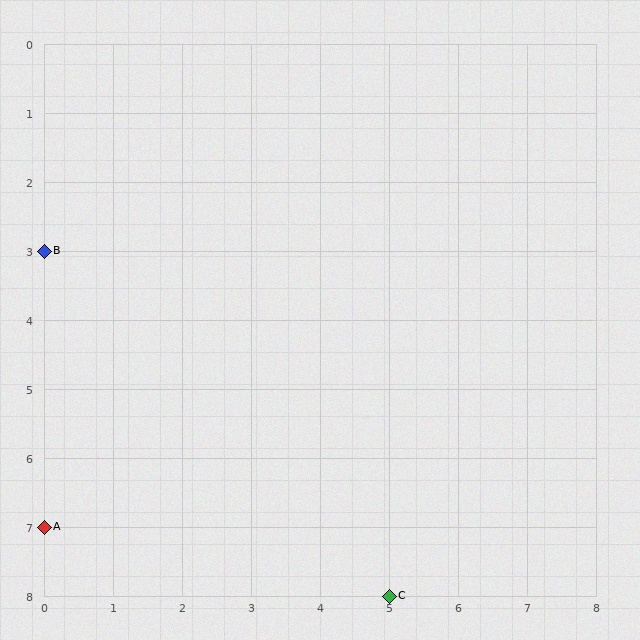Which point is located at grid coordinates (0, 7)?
Point A is at (0, 7).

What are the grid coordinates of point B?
Point B is at grid coordinates (0, 3).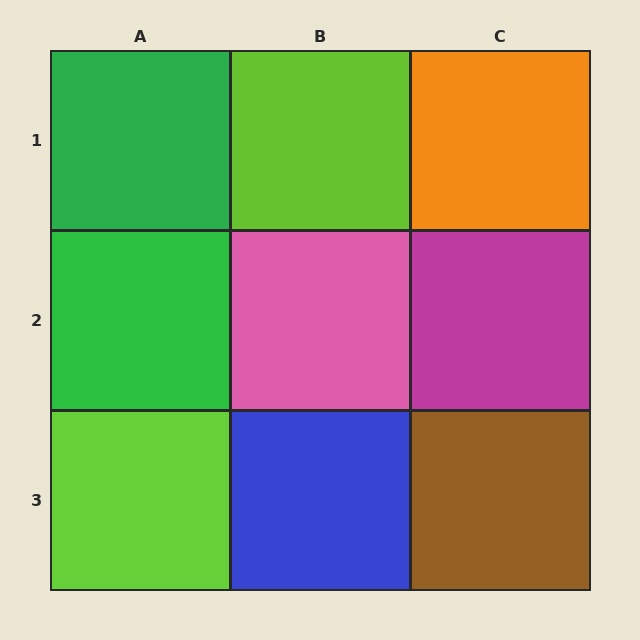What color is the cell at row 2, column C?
Magenta.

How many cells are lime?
2 cells are lime.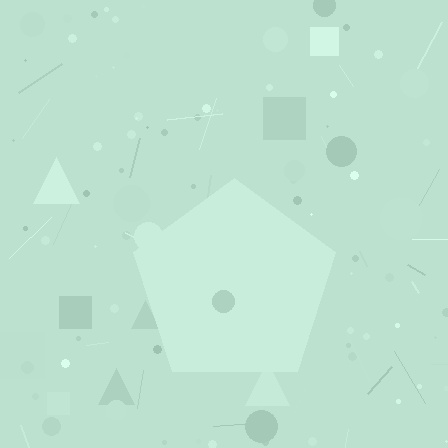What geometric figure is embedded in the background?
A pentagon is embedded in the background.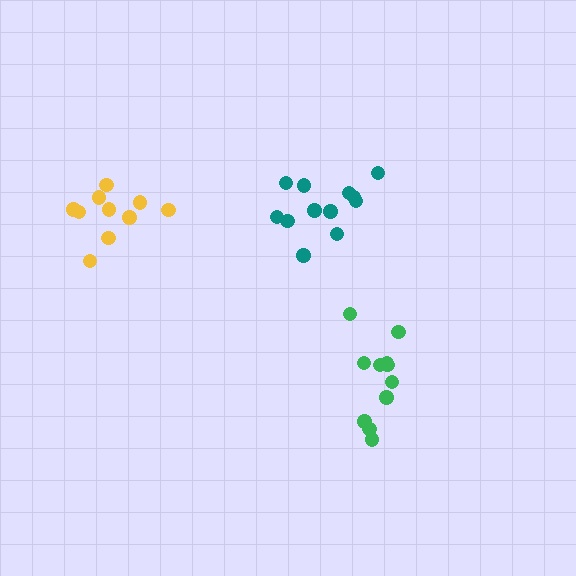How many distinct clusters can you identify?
There are 3 distinct clusters.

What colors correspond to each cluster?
The clusters are colored: green, yellow, teal.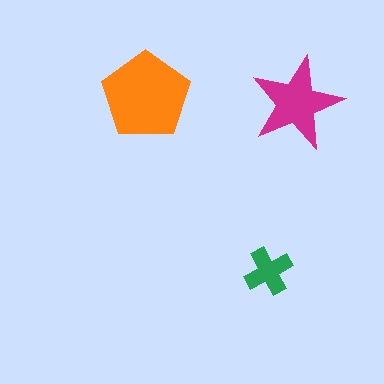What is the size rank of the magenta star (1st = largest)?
2nd.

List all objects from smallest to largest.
The green cross, the magenta star, the orange pentagon.